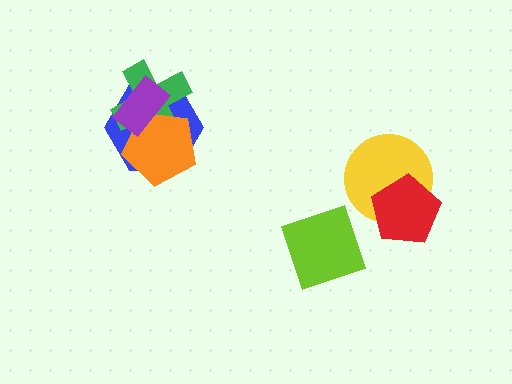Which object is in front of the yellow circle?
The red pentagon is in front of the yellow circle.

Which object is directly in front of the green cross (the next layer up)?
The orange pentagon is directly in front of the green cross.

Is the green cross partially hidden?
Yes, it is partially covered by another shape.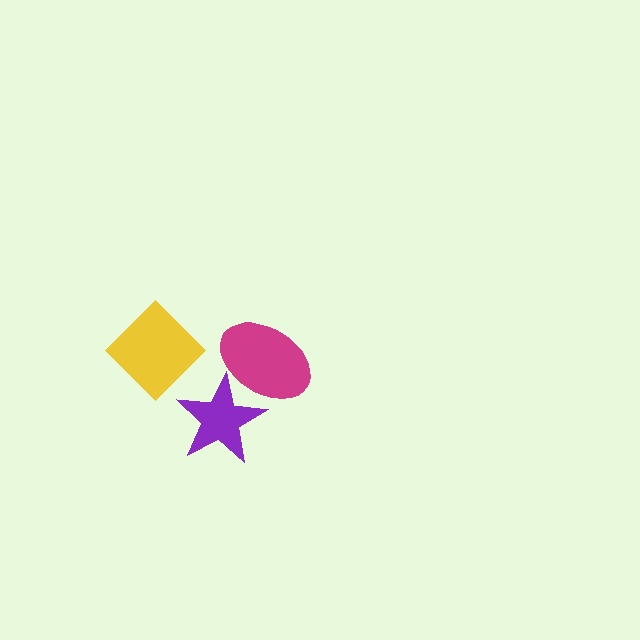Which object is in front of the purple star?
The magenta ellipse is in front of the purple star.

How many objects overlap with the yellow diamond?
0 objects overlap with the yellow diamond.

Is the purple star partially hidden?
Yes, it is partially covered by another shape.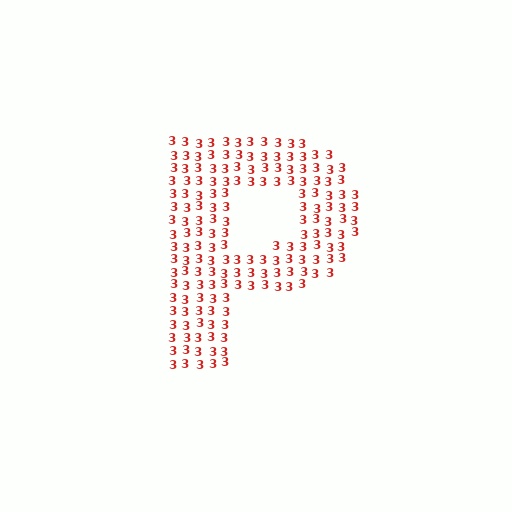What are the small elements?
The small elements are digit 3's.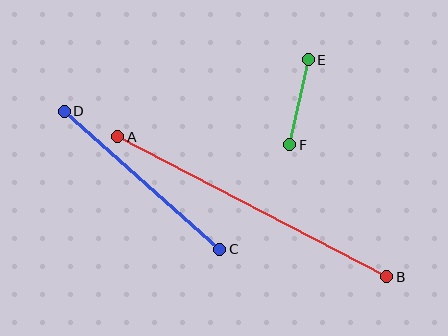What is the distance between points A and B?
The distance is approximately 303 pixels.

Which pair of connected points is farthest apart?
Points A and B are farthest apart.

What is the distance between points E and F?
The distance is approximately 87 pixels.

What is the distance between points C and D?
The distance is approximately 208 pixels.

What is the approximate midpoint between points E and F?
The midpoint is at approximately (299, 102) pixels.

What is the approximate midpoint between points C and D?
The midpoint is at approximately (142, 180) pixels.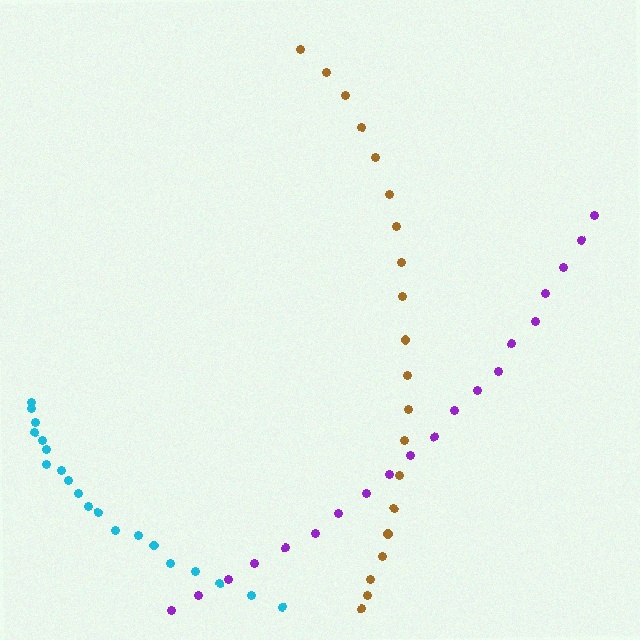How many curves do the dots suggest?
There are 3 distinct paths.